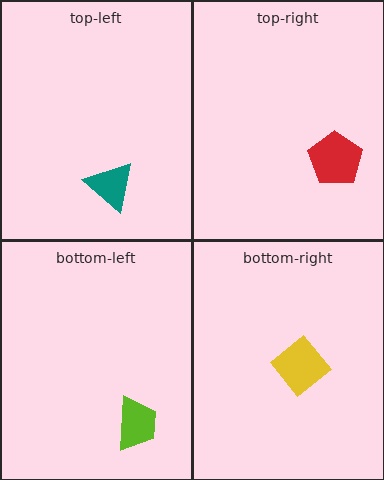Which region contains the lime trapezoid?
The bottom-left region.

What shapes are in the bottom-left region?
The lime trapezoid.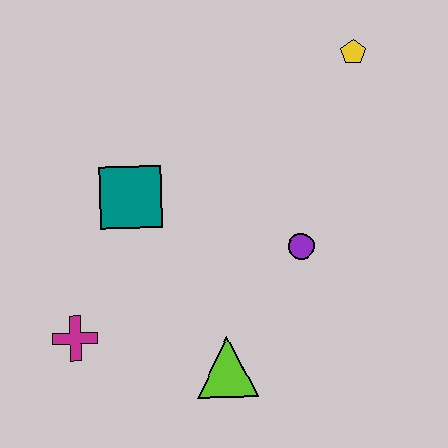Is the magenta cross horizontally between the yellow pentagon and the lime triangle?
No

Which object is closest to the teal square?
The magenta cross is closest to the teal square.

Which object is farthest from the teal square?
The yellow pentagon is farthest from the teal square.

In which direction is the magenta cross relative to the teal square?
The magenta cross is below the teal square.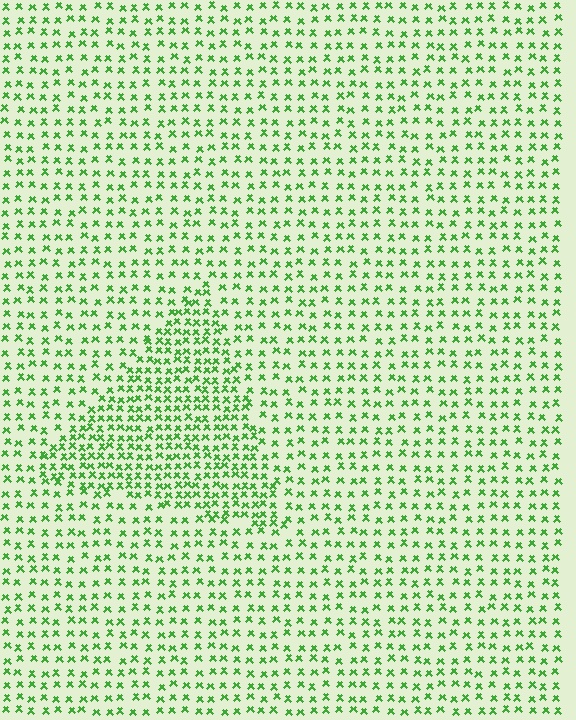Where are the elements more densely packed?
The elements are more densely packed inside the triangle boundary.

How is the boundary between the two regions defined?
The boundary is defined by a change in element density (approximately 1.8x ratio). All elements are the same color, size, and shape.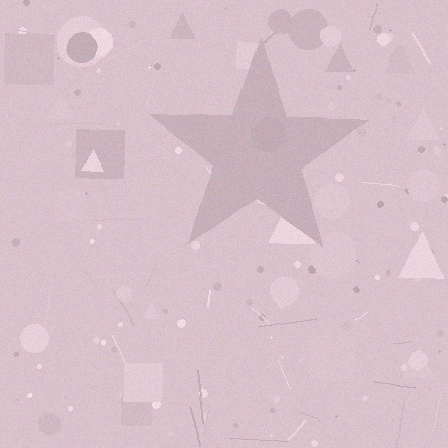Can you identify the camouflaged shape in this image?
The camouflaged shape is a star.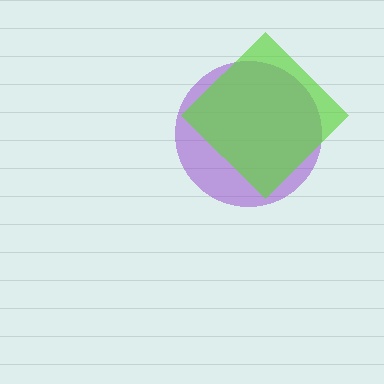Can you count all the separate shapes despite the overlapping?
Yes, there are 2 separate shapes.